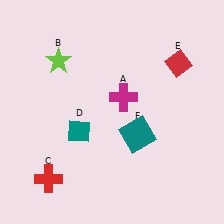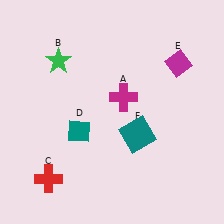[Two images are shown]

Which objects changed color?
B changed from lime to green. E changed from red to magenta.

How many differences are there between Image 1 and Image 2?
There are 2 differences between the two images.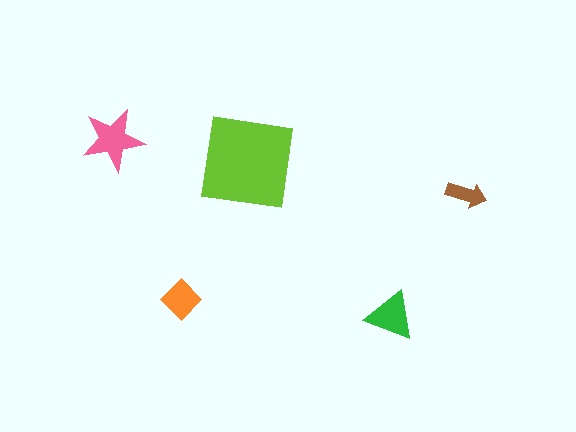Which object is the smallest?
The brown arrow.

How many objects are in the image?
There are 5 objects in the image.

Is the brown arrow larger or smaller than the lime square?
Smaller.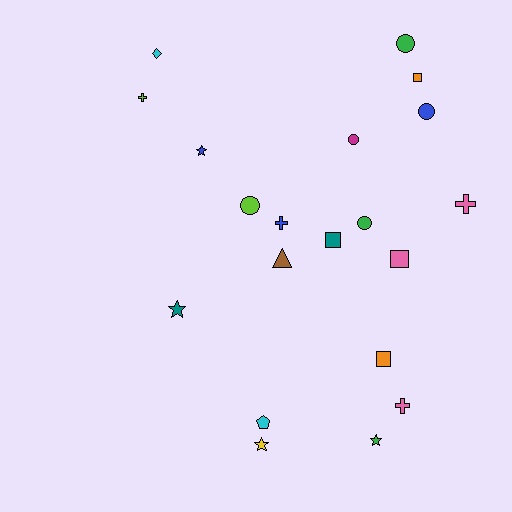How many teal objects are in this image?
There are 2 teal objects.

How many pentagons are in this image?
There is 1 pentagon.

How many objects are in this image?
There are 20 objects.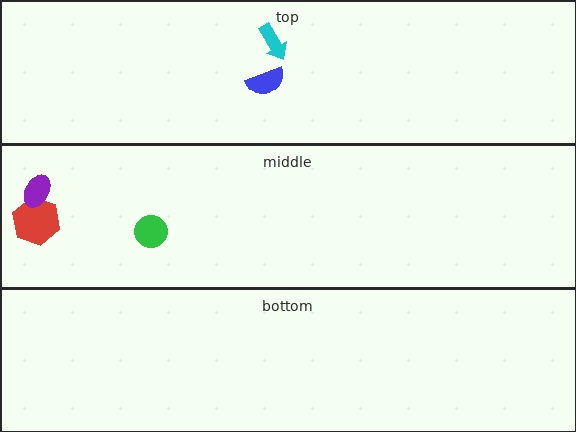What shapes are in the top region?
The cyan arrow, the blue semicircle.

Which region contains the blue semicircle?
The top region.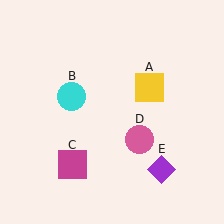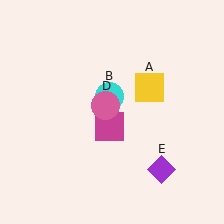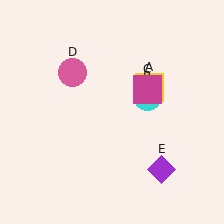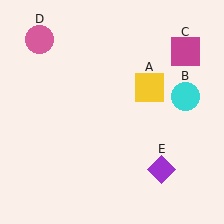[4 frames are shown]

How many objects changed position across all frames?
3 objects changed position: cyan circle (object B), magenta square (object C), pink circle (object D).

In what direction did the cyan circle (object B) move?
The cyan circle (object B) moved right.